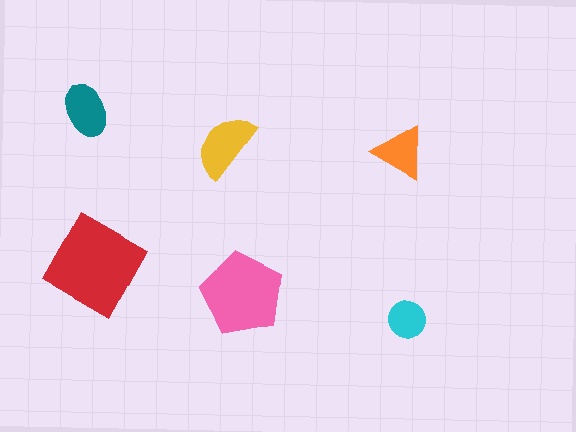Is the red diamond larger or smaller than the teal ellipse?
Larger.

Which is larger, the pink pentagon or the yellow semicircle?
The pink pentagon.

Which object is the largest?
The red diamond.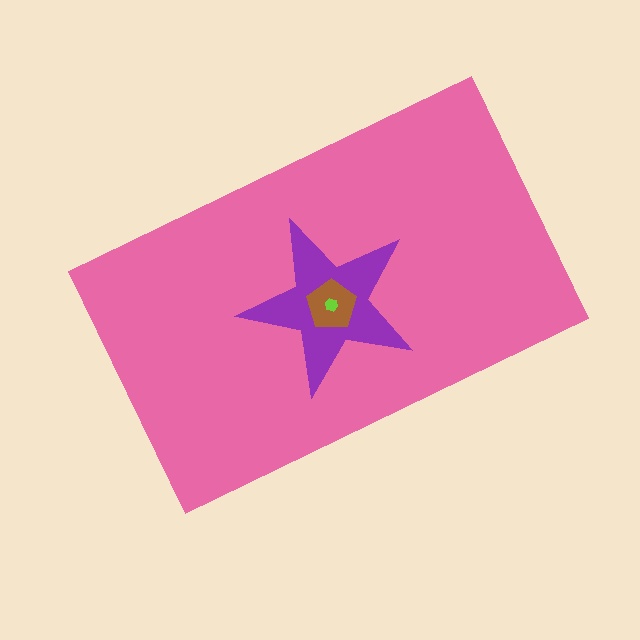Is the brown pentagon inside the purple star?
Yes.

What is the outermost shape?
The pink rectangle.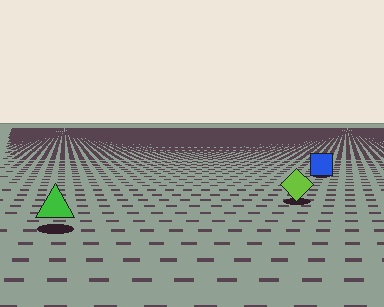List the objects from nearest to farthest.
From nearest to farthest: the green triangle, the lime diamond, the blue square.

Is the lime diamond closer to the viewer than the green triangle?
No. The green triangle is closer — you can tell from the texture gradient: the ground texture is coarser near it.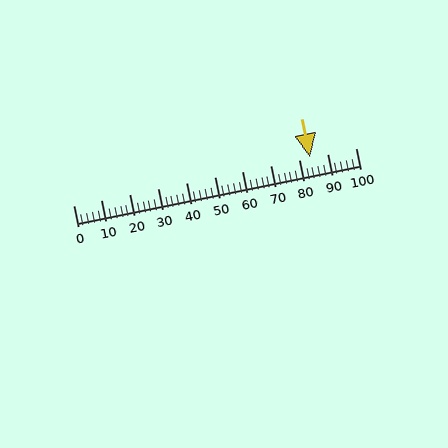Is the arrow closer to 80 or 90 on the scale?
The arrow is closer to 80.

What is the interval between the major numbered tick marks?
The major tick marks are spaced 10 units apart.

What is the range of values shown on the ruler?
The ruler shows values from 0 to 100.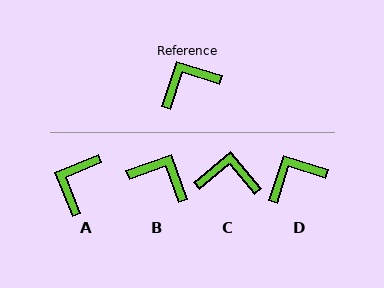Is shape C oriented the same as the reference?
No, it is off by about 32 degrees.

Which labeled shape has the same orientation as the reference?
D.